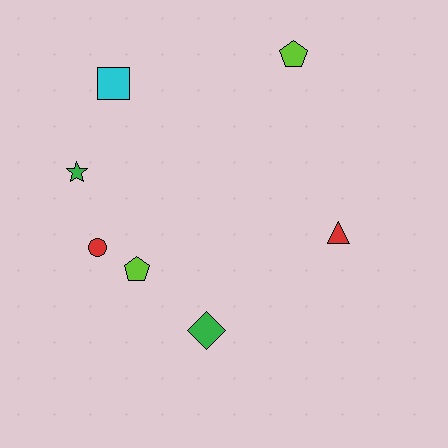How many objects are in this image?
There are 7 objects.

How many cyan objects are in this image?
There is 1 cyan object.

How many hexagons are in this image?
There are no hexagons.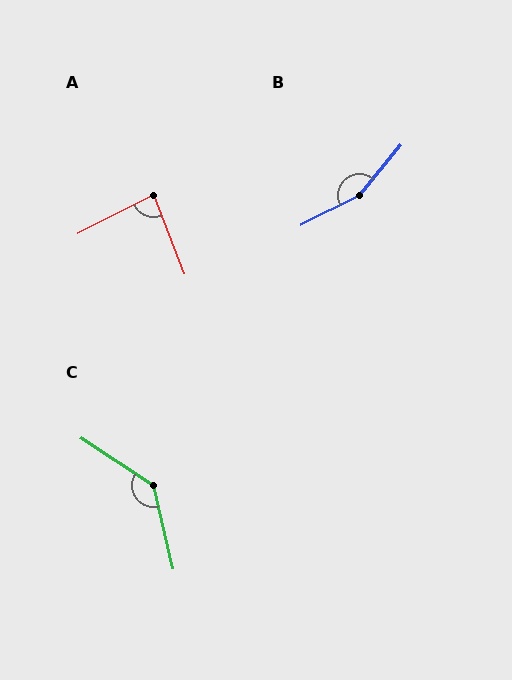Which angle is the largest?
B, at approximately 157 degrees.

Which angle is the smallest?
A, at approximately 85 degrees.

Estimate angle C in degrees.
Approximately 136 degrees.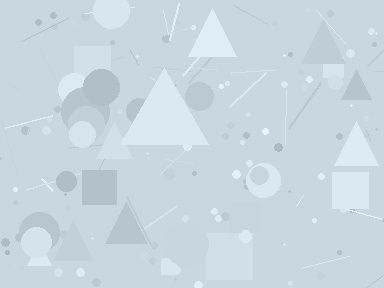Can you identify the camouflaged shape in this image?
The camouflaged shape is a triangle.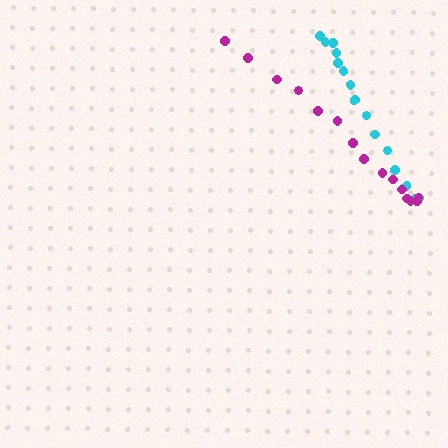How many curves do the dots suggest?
There are 2 distinct paths.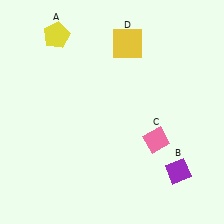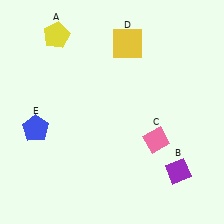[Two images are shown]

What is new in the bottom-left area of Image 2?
A blue pentagon (E) was added in the bottom-left area of Image 2.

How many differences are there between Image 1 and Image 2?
There is 1 difference between the two images.